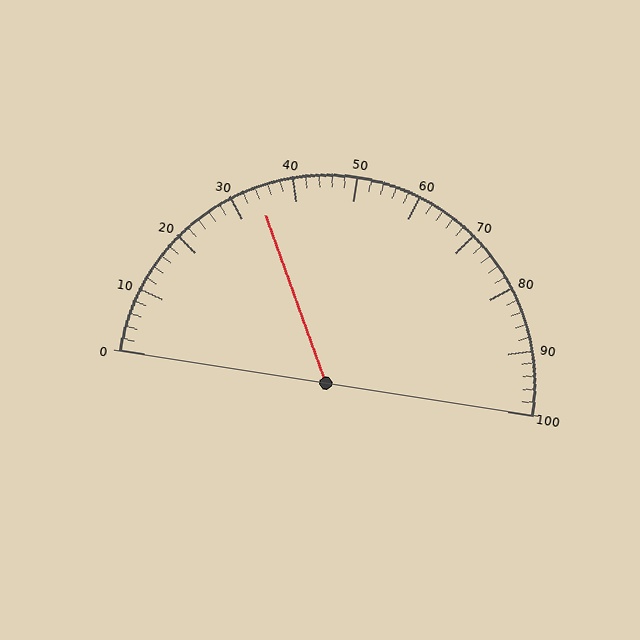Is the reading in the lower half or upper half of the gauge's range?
The reading is in the lower half of the range (0 to 100).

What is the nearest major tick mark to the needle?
The nearest major tick mark is 30.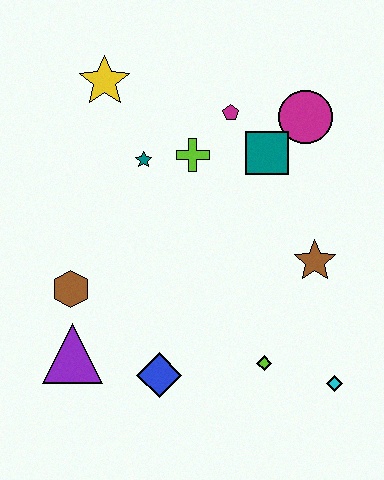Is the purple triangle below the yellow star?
Yes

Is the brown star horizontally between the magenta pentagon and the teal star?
No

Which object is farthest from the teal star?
The cyan diamond is farthest from the teal star.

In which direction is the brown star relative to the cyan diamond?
The brown star is above the cyan diamond.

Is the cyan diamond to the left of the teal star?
No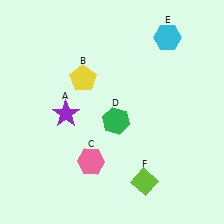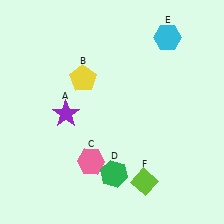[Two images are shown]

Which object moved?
The green hexagon (D) moved down.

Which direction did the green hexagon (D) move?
The green hexagon (D) moved down.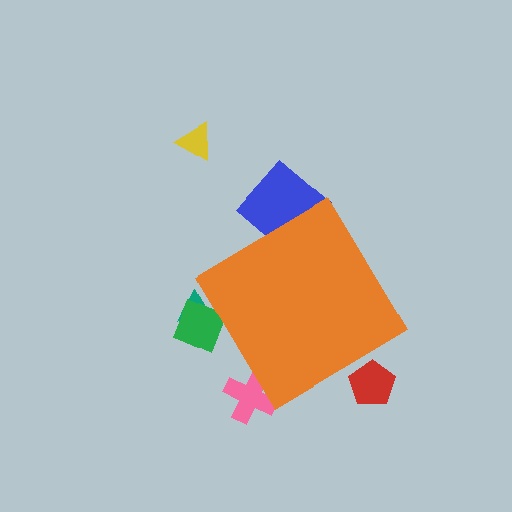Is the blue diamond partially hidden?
Yes, the blue diamond is partially hidden behind the orange diamond.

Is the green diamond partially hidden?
Yes, the green diamond is partially hidden behind the orange diamond.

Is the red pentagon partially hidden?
Yes, the red pentagon is partially hidden behind the orange diamond.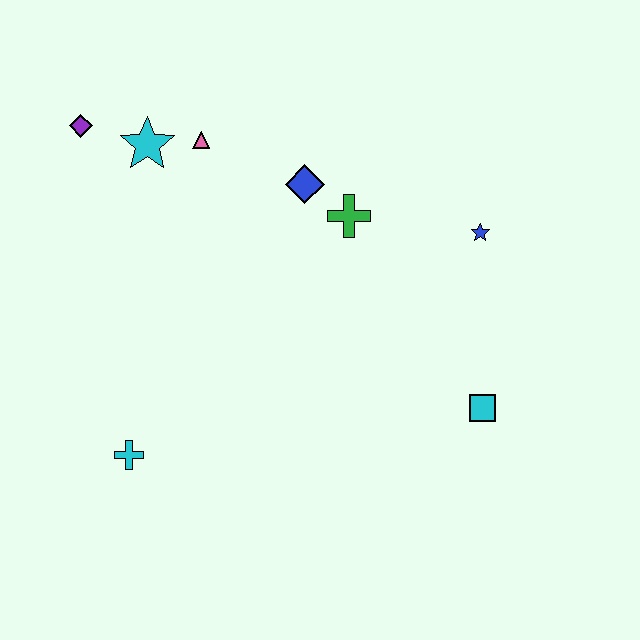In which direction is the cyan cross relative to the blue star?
The cyan cross is to the left of the blue star.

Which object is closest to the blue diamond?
The green cross is closest to the blue diamond.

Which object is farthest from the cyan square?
The purple diamond is farthest from the cyan square.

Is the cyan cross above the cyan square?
No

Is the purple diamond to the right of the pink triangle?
No